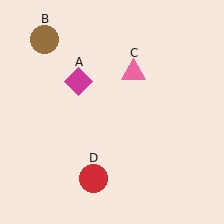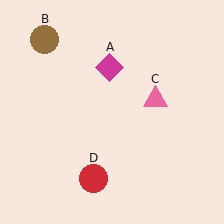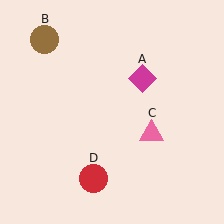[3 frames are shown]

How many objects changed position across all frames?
2 objects changed position: magenta diamond (object A), pink triangle (object C).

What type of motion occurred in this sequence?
The magenta diamond (object A), pink triangle (object C) rotated clockwise around the center of the scene.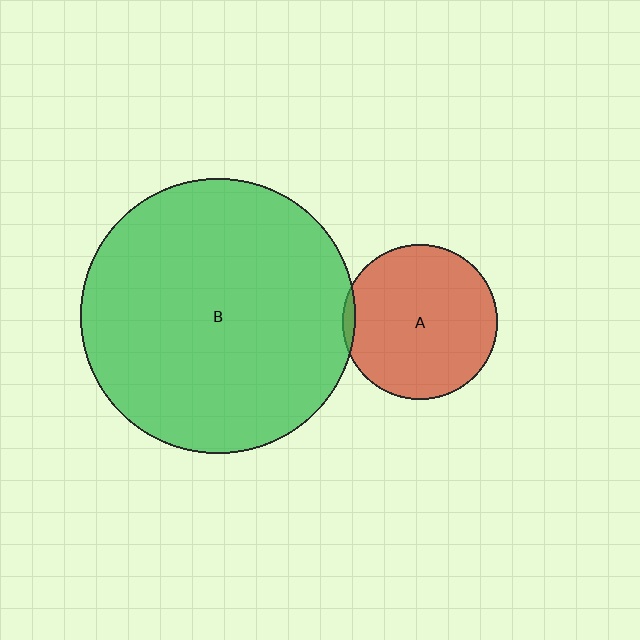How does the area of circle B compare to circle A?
Approximately 3.2 times.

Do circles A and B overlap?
Yes.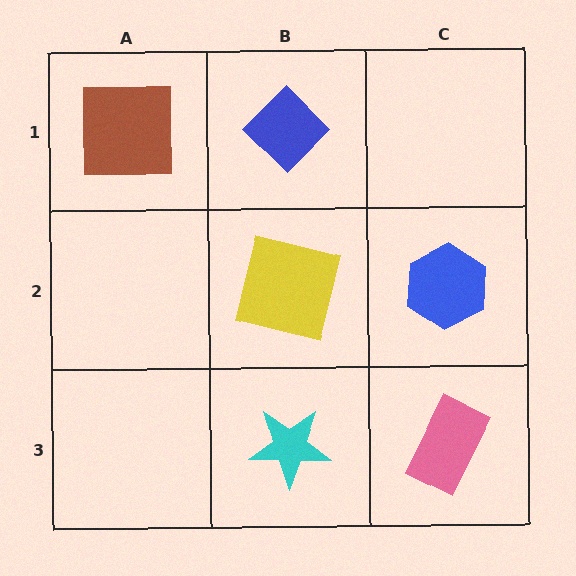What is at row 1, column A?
A brown square.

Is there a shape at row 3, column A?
No, that cell is empty.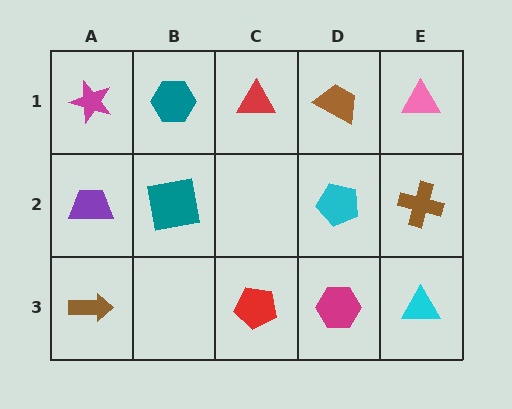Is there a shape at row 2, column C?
No, that cell is empty.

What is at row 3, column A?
A brown arrow.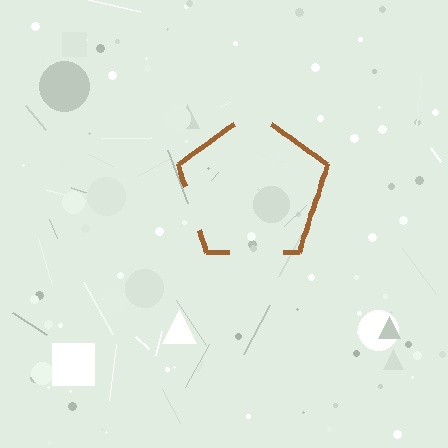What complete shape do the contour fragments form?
The contour fragments form a pentagon.